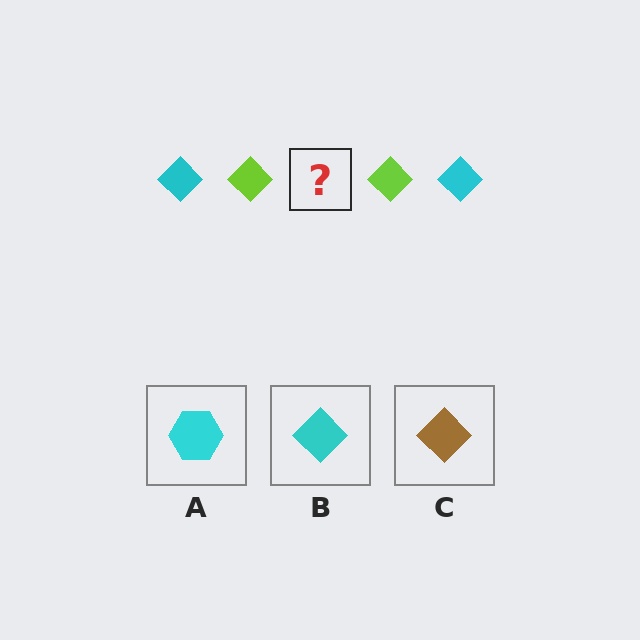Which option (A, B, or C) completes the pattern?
B.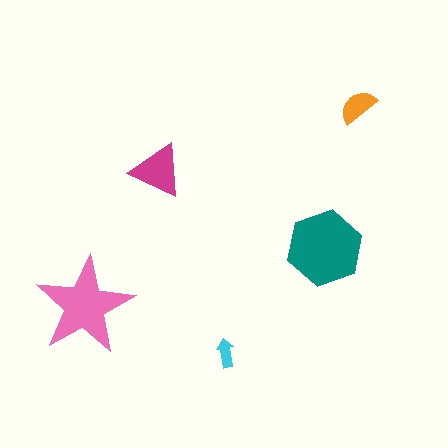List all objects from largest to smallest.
The teal hexagon, the pink star, the magenta triangle, the orange semicircle, the cyan arrow.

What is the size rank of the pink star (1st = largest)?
2nd.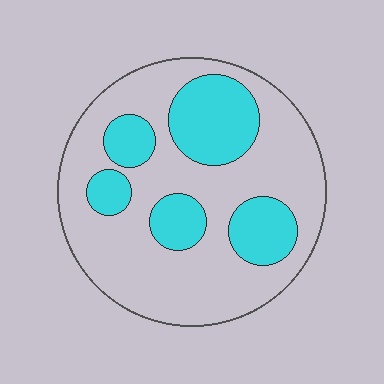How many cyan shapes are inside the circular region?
5.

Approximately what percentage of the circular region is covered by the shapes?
Approximately 30%.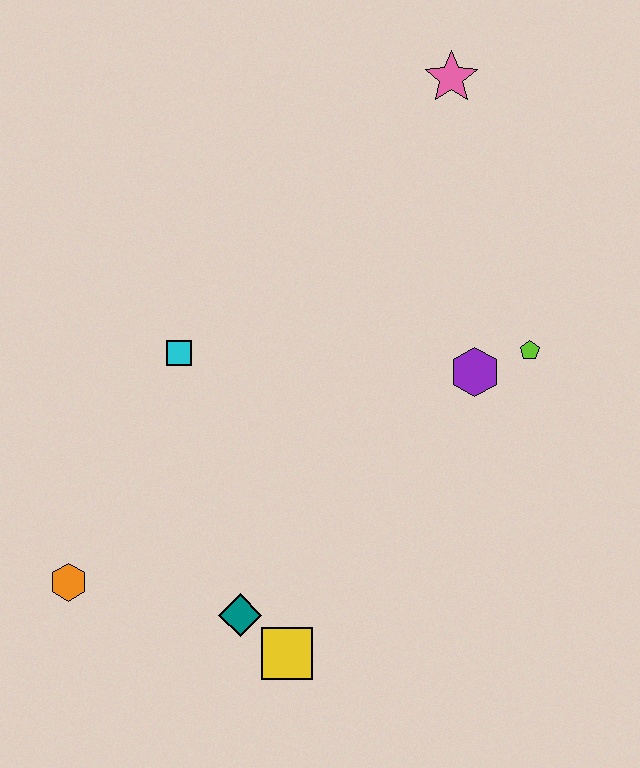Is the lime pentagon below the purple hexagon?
No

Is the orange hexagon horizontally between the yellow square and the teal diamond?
No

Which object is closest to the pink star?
The lime pentagon is closest to the pink star.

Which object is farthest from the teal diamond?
The pink star is farthest from the teal diamond.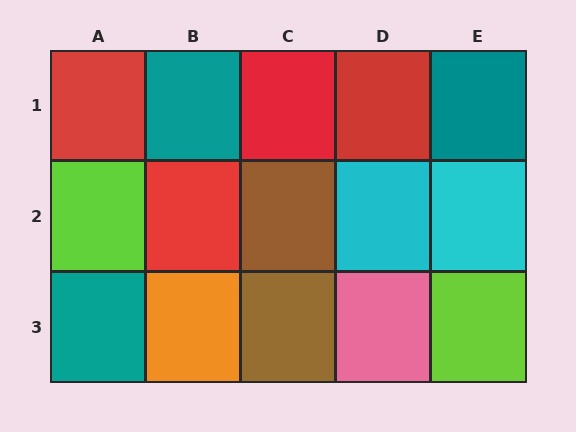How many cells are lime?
2 cells are lime.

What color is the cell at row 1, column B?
Teal.